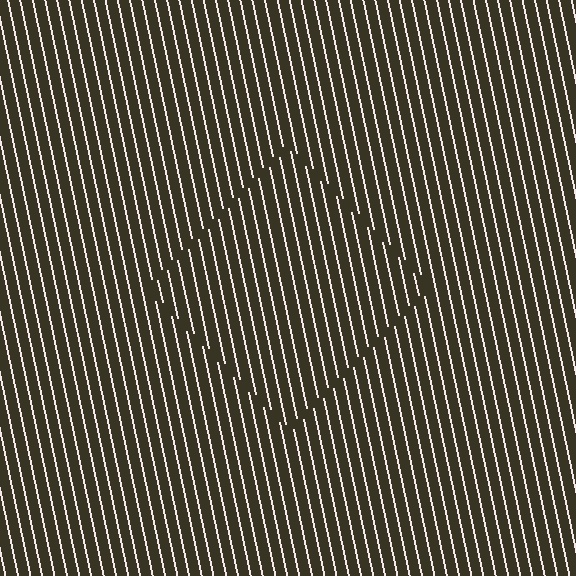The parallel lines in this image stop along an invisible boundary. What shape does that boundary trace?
An illusory square. The interior of the shape contains the same grating, shifted by half a period — the contour is defined by the phase discontinuity where line-ends from the inner and outer gratings abut.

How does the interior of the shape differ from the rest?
The interior of the shape contains the same grating, shifted by half a period — the contour is defined by the phase discontinuity where line-ends from the inner and outer gratings abut.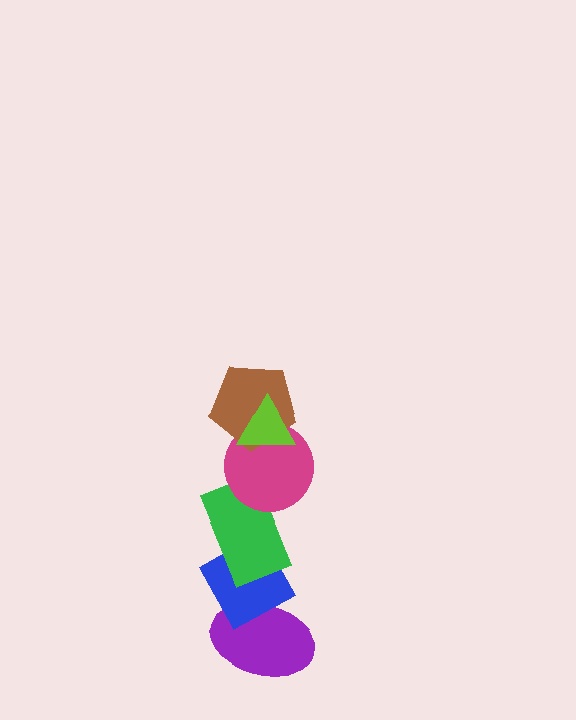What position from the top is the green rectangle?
The green rectangle is 4th from the top.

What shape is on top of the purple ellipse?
The blue diamond is on top of the purple ellipse.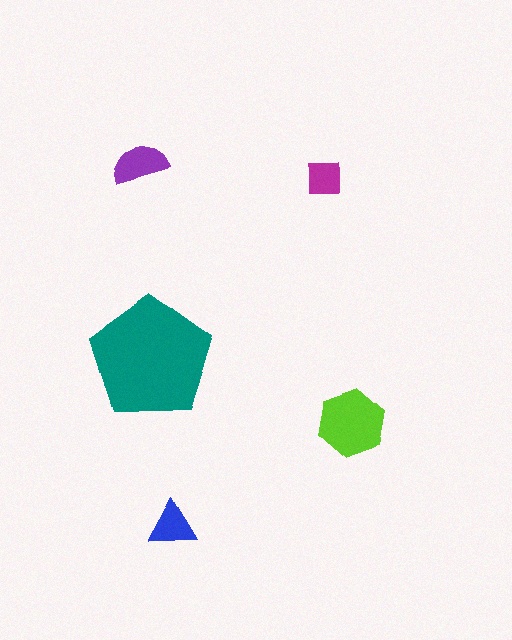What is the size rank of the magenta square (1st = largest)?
5th.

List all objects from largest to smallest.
The teal pentagon, the lime hexagon, the purple semicircle, the blue triangle, the magenta square.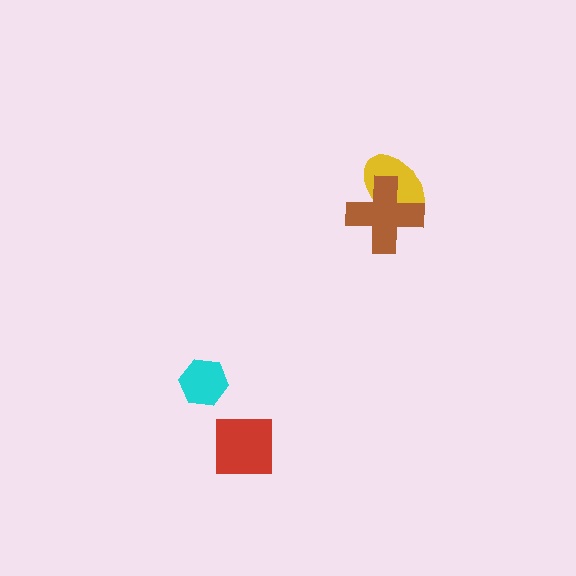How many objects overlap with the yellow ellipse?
1 object overlaps with the yellow ellipse.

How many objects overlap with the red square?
0 objects overlap with the red square.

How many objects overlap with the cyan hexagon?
0 objects overlap with the cyan hexagon.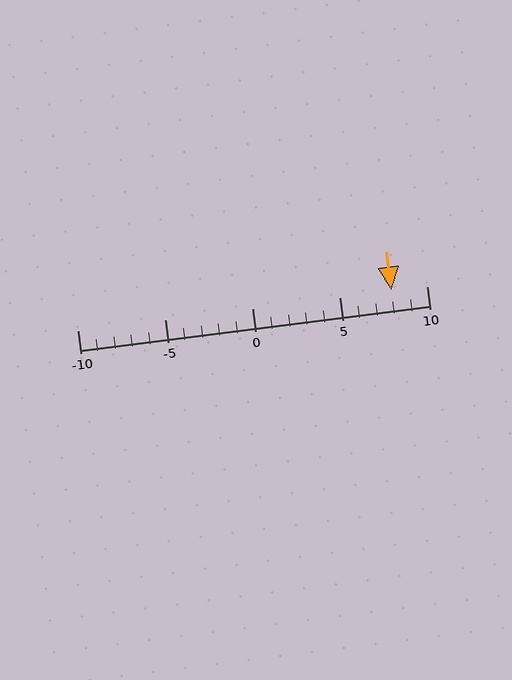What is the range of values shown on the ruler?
The ruler shows values from -10 to 10.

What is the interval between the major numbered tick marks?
The major tick marks are spaced 5 units apart.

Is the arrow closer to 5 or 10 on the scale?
The arrow is closer to 10.